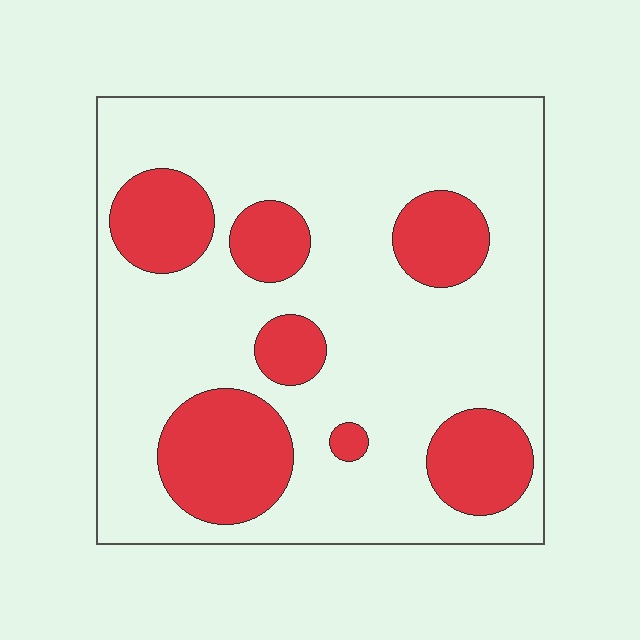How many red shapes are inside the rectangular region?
7.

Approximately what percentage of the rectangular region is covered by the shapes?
Approximately 25%.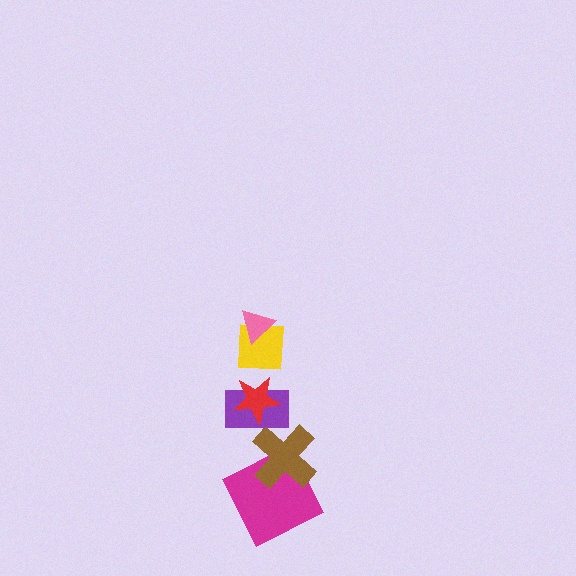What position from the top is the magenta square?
The magenta square is 6th from the top.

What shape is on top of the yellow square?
The pink triangle is on top of the yellow square.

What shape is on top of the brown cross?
The purple rectangle is on top of the brown cross.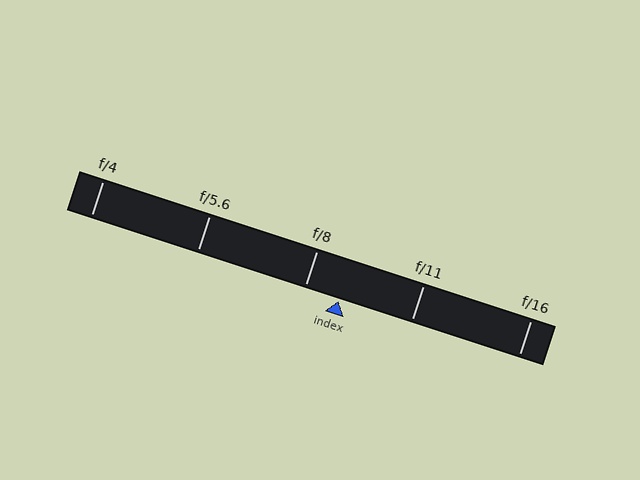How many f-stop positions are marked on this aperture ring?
There are 5 f-stop positions marked.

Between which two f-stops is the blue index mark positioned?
The index mark is between f/8 and f/11.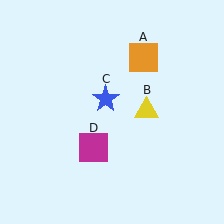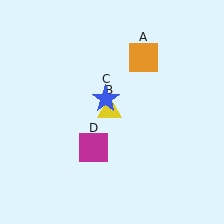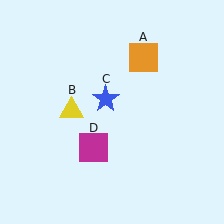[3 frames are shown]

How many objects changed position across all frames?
1 object changed position: yellow triangle (object B).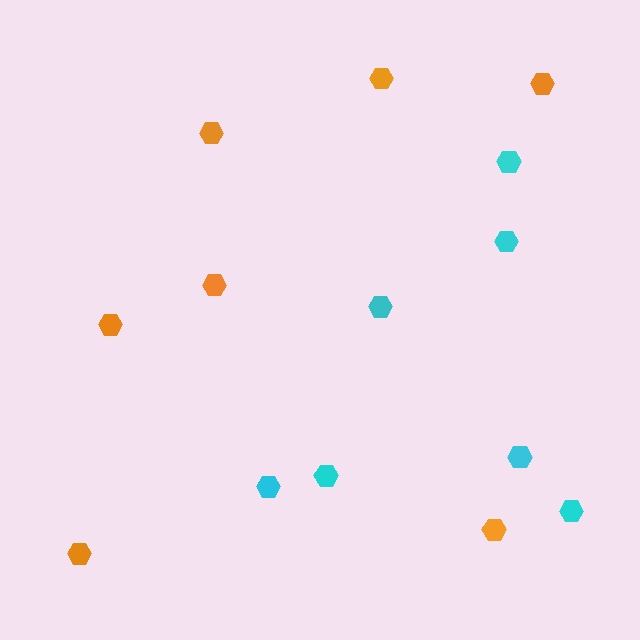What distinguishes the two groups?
There are 2 groups: one group of orange hexagons (7) and one group of cyan hexagons (7).